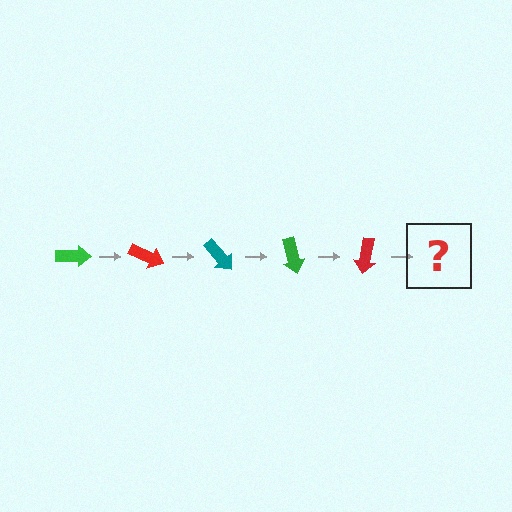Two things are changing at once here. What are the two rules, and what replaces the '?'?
The two rules are that it rotates 25 degrees each step and the color cycles through green, red, and teal. The '?' should be a teal arrow, rotated 125 degrees from the start.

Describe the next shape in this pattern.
It should be a teal arrow, rotated 125 degrees from the start.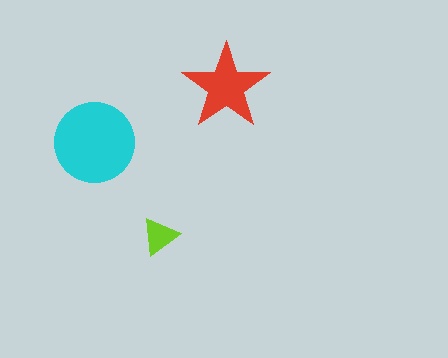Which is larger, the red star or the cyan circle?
The cyan circle.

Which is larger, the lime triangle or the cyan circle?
The cyan circle.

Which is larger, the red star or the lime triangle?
The red star.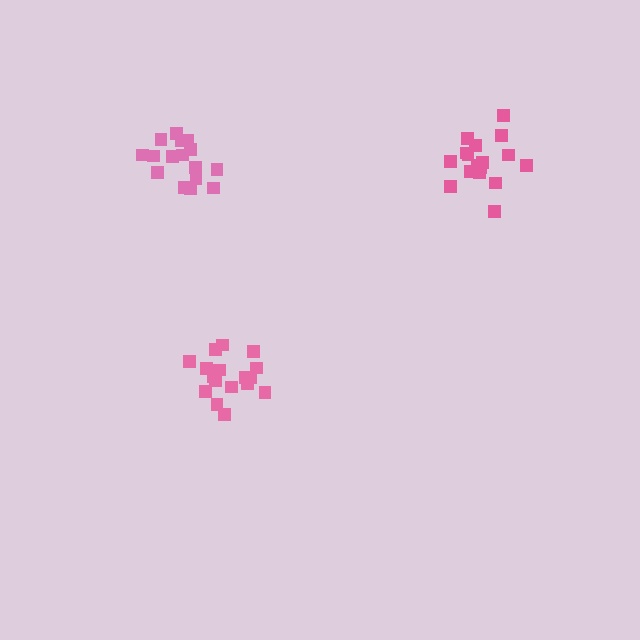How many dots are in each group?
Group 1: 17 dots, Group 2: 16 dots, Group 3: 17 dots (50 total).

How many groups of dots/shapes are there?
There are 3 groups.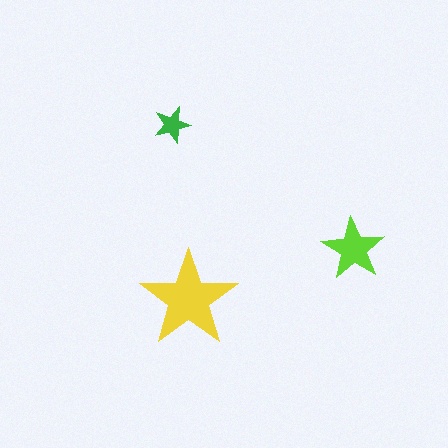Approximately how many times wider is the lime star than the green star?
About 1.5 times wider.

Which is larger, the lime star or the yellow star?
The yellow one.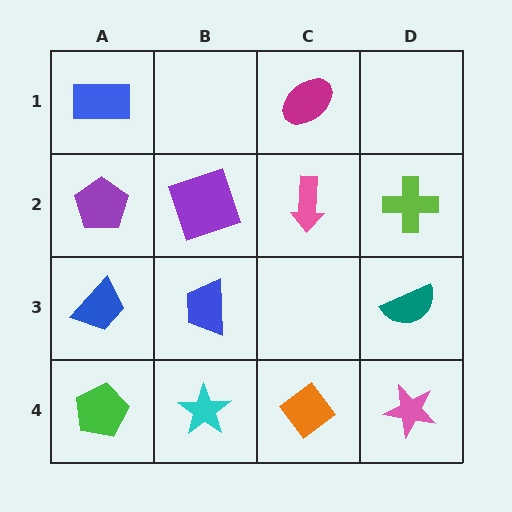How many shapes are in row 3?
3 shapes.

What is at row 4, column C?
An orange diamond.